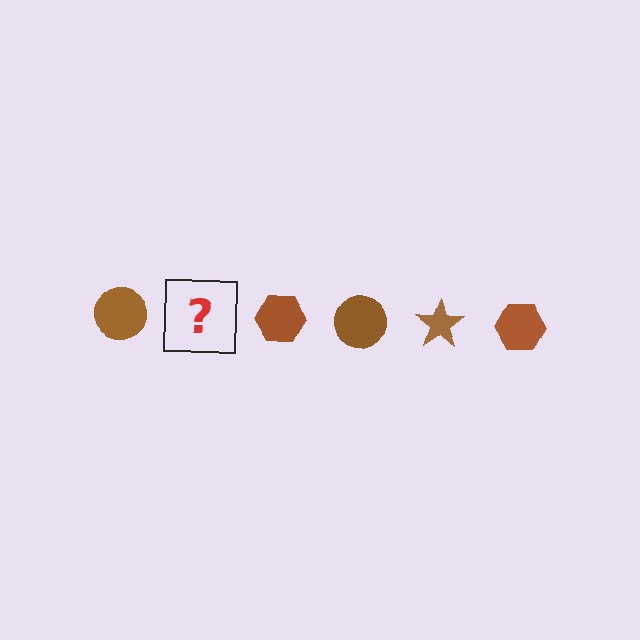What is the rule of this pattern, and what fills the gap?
The rule is that the pattern cycles through circle, star, hexagon shapes in brown. The gap should be filled with a brown star.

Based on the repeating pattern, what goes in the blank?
The blank should be a brown star.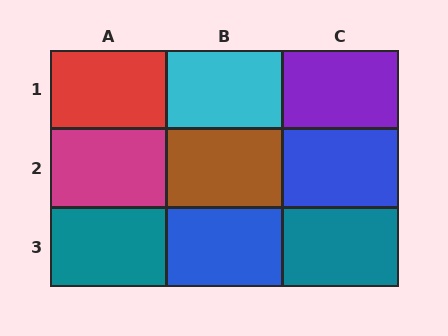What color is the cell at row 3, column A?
Teal.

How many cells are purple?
1 cell is purple.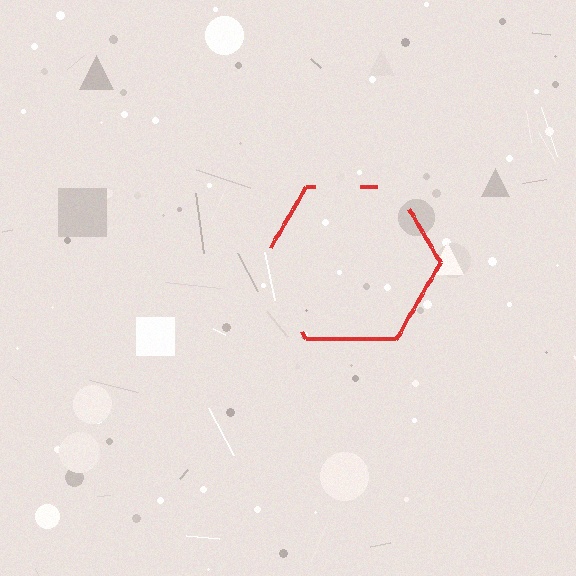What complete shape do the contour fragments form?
The contour fragments form a hexagon.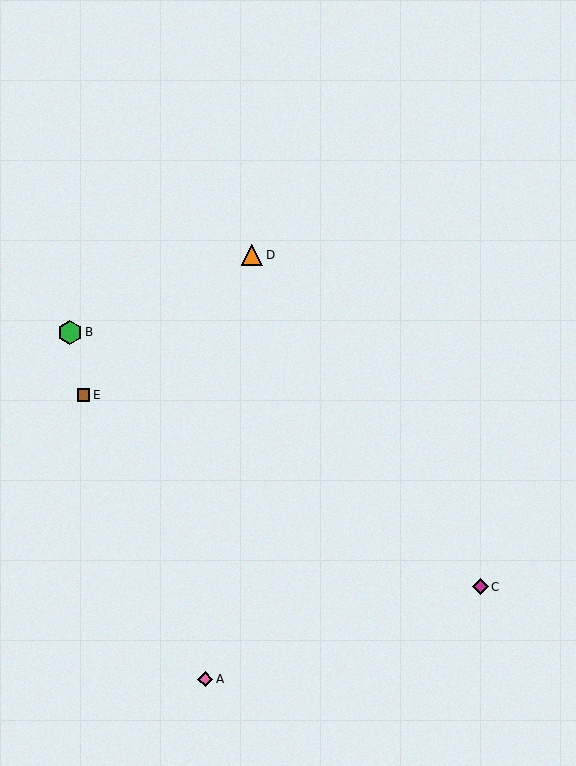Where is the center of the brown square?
The center of the brown square is at (84, 395).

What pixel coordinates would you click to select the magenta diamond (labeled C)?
Click at (481, 587) to select the magenta diamond C.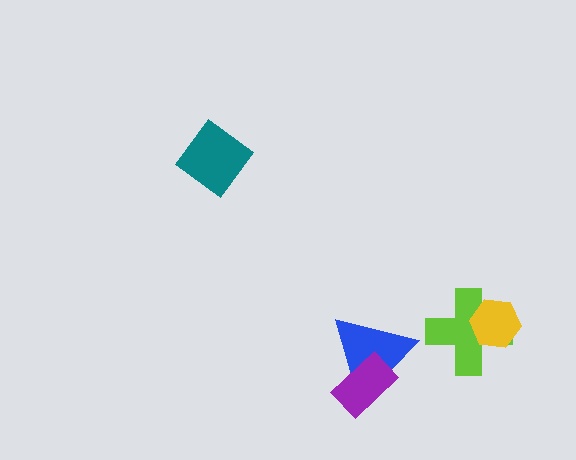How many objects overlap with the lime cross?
1 object overlaps with the lime cross.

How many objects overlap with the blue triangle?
1 object overlaps with the blue triangle.